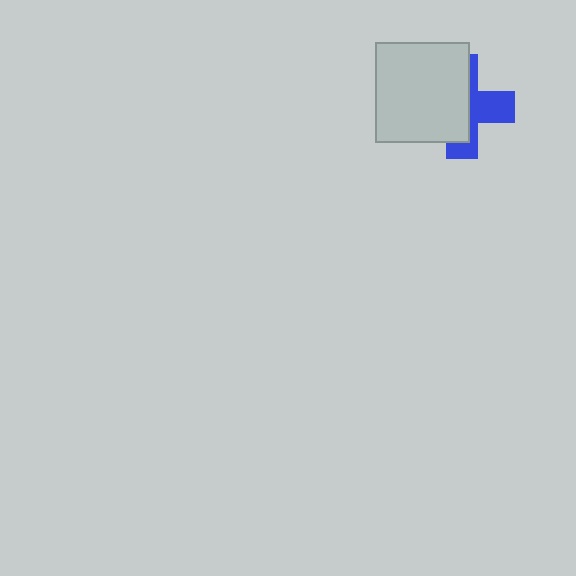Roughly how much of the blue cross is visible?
A small part of it is visible (roughly 42%).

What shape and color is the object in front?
The object in front is a light gray rectangle.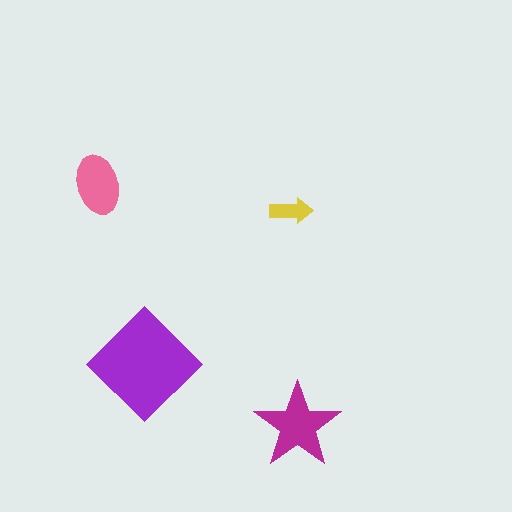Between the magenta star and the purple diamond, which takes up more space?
The purple diamond.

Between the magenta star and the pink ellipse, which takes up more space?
The magenta star.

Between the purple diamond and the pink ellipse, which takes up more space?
The purple diamond.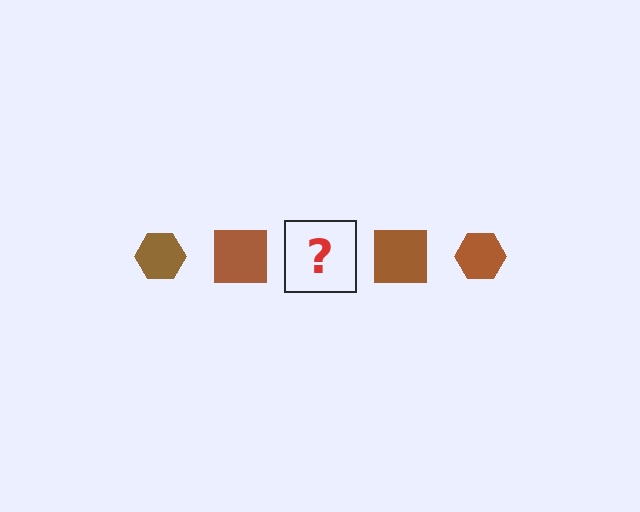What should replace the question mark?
The question mark should be replaced with a brown hexagon.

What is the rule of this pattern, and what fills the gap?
The rule is that the pattern cycles through hexagon, square shapes in brown. The gap should be filled with a brown hexagon.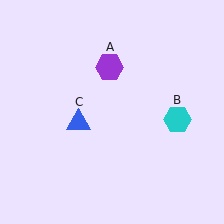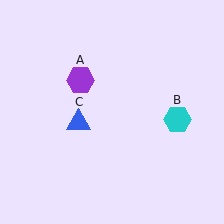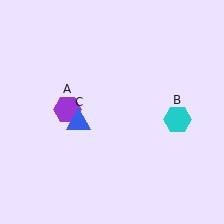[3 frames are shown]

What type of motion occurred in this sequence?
The purple hexagon (object A) rotated counterclockwise around the center of the scene.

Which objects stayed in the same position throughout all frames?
Cyan hexagon (object B) and blue triangle (object C) remained stationary.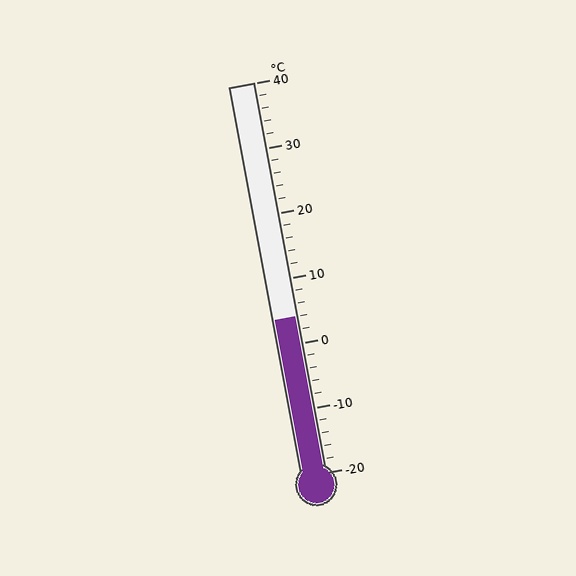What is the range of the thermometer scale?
The thermometer scale ranges from -20°C to 40°C.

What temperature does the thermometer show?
The thermometer shows approximately 4°C.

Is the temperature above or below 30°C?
The temperature is below 30°C.